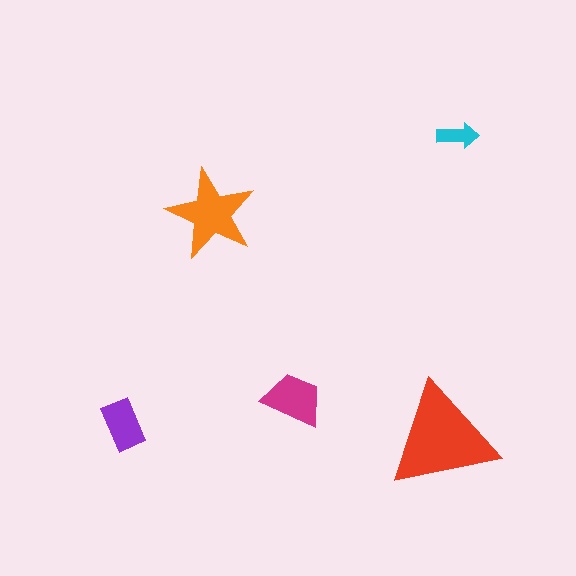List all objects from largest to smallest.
The red triangle, the orange star, the magenta trapezoid, the purple rectangle, the cyan arrow.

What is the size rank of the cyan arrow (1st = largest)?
5th.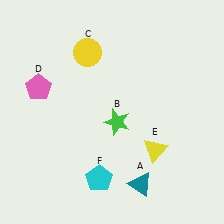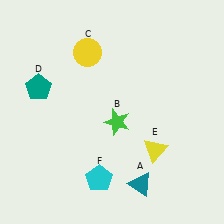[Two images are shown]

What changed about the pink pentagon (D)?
In Image 1, D is pink. In Image 2, it changed to teal.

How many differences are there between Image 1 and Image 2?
There is 1 difference between the two images.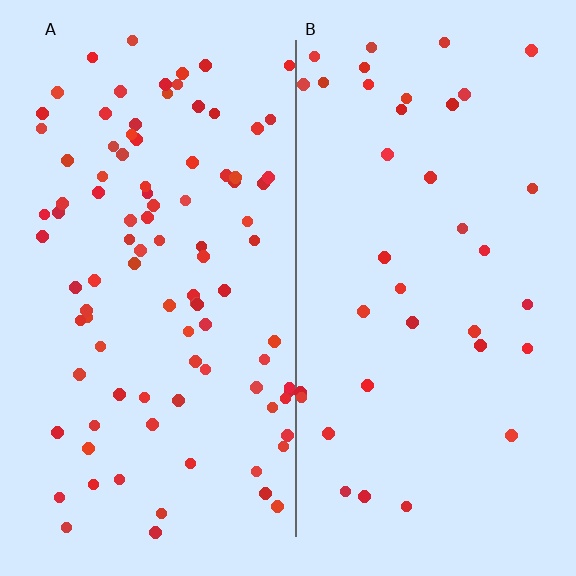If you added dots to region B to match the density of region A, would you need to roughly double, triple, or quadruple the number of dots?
Approximately triple.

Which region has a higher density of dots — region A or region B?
A (the left).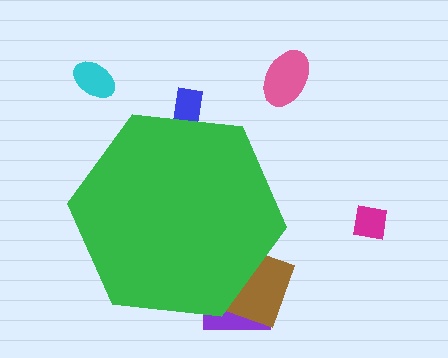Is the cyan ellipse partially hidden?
No, the cyan ellipse is fully visible.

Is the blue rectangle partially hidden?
Yes, the blue rectangle is partially hidden behind the green hexagon.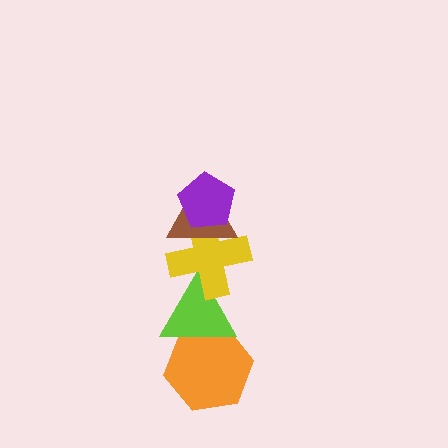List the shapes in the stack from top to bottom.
From top to bottom: the purple pentagon, the brown triangle, the yellow cross, the lime triangle, the orange hexagon.